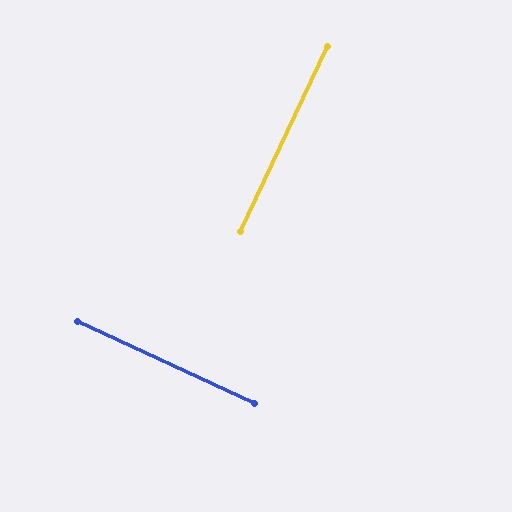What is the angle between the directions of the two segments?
Approximately 90 degrees.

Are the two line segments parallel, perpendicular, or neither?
Perpendicular — they meet at approximately 90°.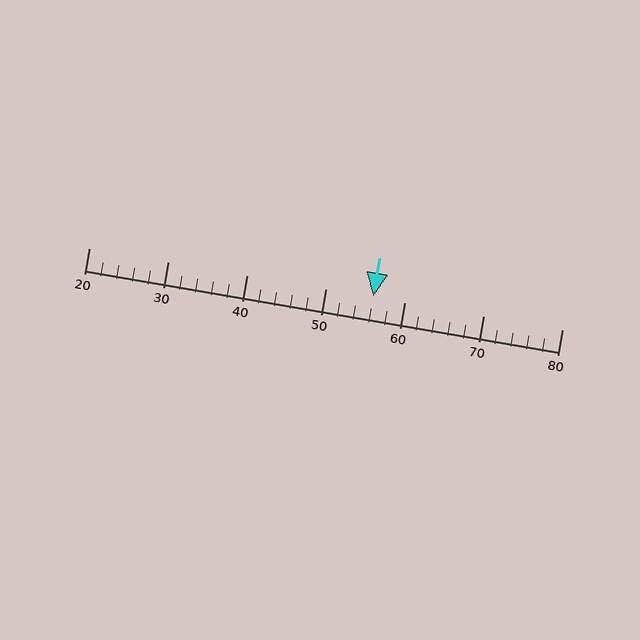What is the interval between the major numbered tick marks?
The major tick marks are spaced 10 units apart.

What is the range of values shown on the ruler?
The ruler shows values from 20 to 80.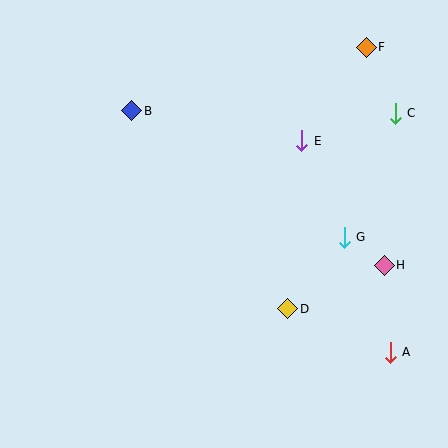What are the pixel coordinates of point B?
Point B is at (132, 111).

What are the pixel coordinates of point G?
Point G is at (344, 237).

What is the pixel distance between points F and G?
The distance between F and G is 191 pixels.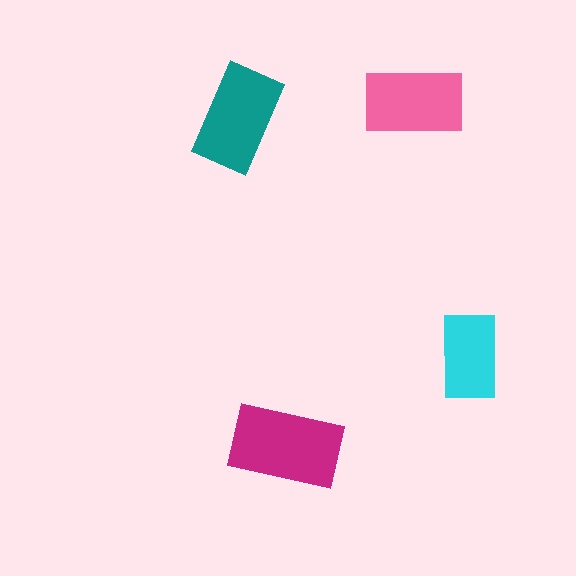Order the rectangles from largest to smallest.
the magenta one, the teal one, the pink one, the cyan one.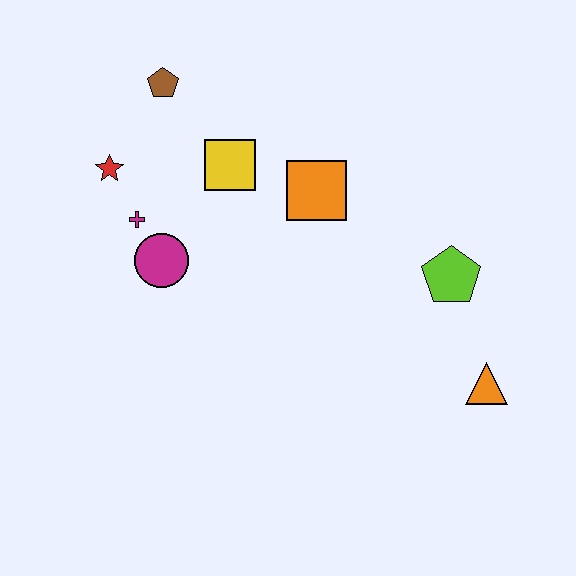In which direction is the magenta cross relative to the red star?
The magenta cross is below the red star.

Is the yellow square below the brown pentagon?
Yes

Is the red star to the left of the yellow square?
Yes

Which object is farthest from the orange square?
The orange triangle is farthest from the orange square.